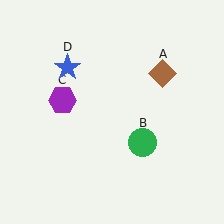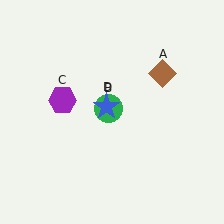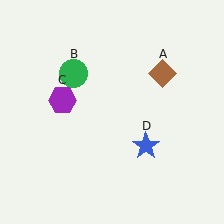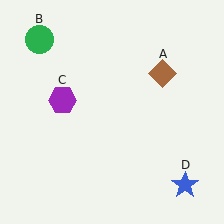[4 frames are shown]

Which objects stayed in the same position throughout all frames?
Brown diamond (object A) and purple hexagon (object C) remained stationary.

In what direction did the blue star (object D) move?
The blue star (object D) moved down and to the right.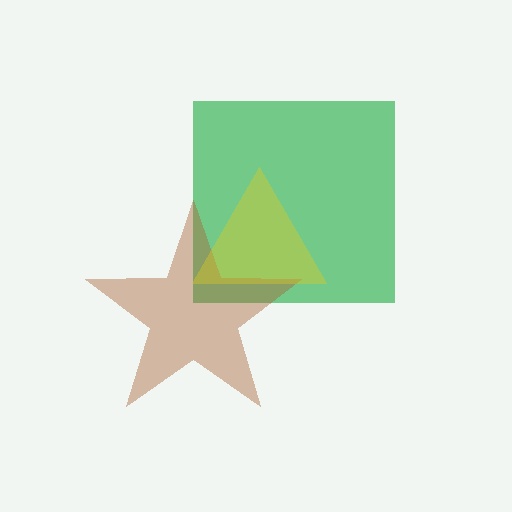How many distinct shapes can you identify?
There are 3 distinct shapes: a green square, a brown star, a yellow triangle.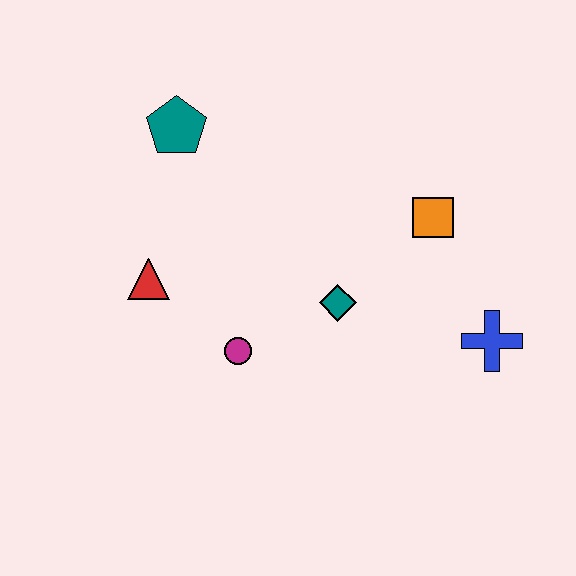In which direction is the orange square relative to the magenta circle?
The orange square is to the right of the magenta circle.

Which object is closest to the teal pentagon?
The red triangle is closest to the teal pentagon.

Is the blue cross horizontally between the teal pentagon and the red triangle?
No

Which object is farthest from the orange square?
The red triangle is farthest from the orange square.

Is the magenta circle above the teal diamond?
No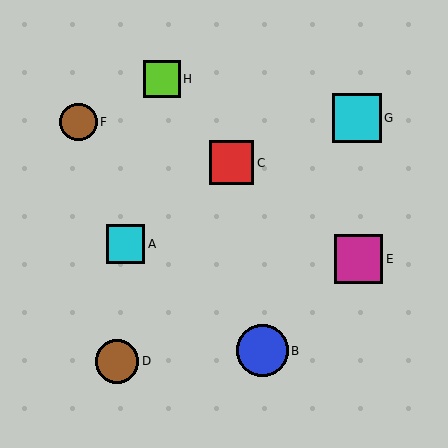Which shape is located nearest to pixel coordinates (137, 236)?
The cyan square (labeled A) at (126, 244) is nearest to that location.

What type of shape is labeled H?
Shape H is a lime square.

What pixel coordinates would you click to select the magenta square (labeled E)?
Click at (359, 259) to select the magenta square E.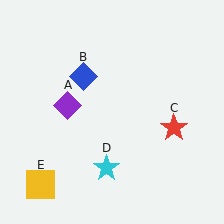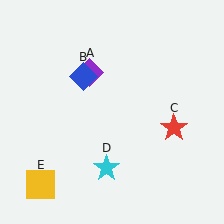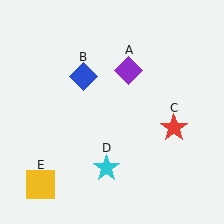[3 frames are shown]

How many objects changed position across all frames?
1 object changed position: purple diamond (object A).